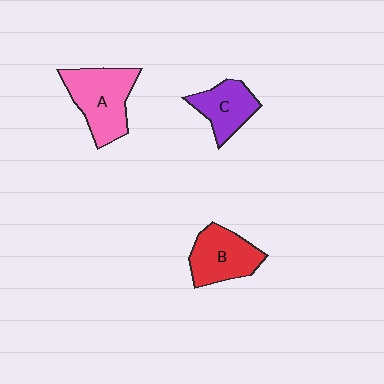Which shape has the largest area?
Shape A (pink).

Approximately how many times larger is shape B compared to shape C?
Approximately 1.2 times.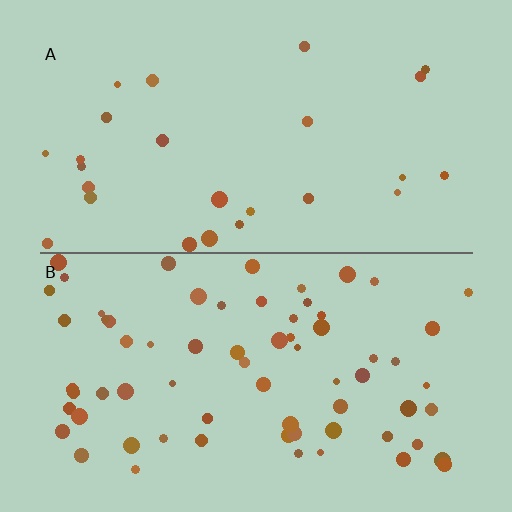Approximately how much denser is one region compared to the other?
Approximately 2.7× — region B over region A.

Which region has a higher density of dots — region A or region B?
B (the bottom).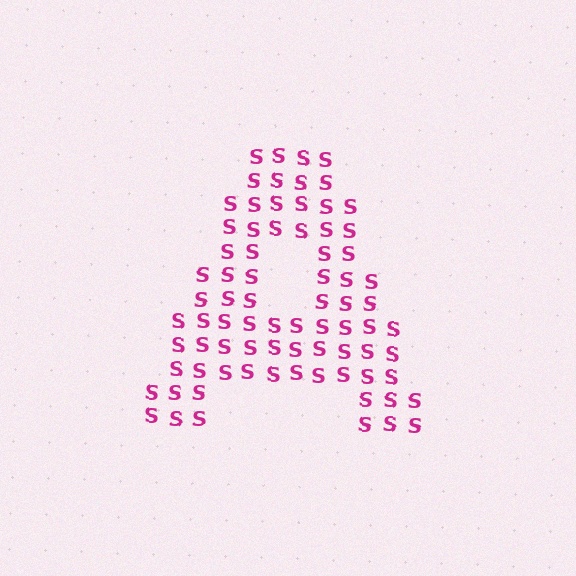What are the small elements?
The small elements are letter S's.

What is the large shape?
The large shape is the letter A.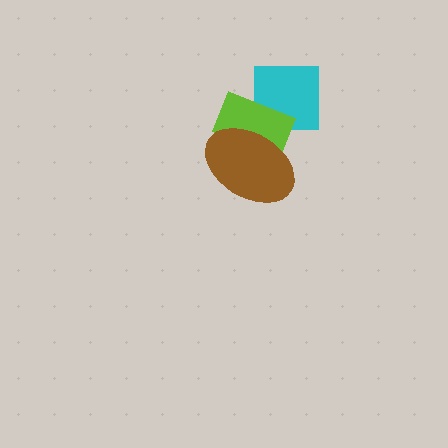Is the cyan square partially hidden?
Yes, it is partially covered by another shape.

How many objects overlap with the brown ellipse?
1 object overlaps with the brown ellipse.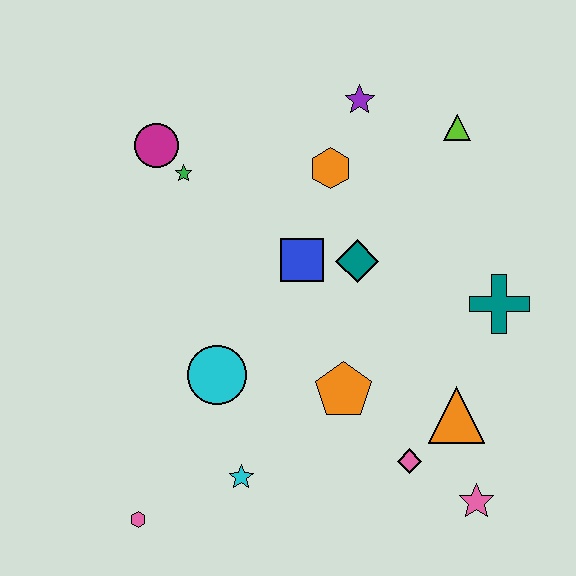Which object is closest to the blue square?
The teal diamond is closest to the blue square.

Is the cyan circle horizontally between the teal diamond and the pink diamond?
No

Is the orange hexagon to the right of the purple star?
No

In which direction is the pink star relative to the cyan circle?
The pink star is to the right of the cyan circle.